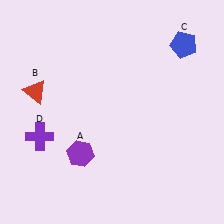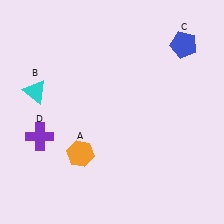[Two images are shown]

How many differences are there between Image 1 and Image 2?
There are 2 differences between the two images.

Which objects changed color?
A changed from purple to orange. B changed from red to cyan.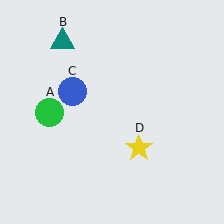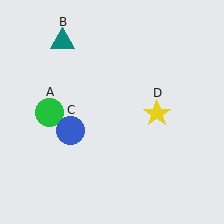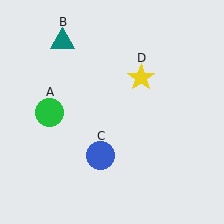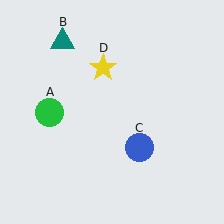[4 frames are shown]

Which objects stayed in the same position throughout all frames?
Green circle (object A) and teal triangle (object B) remained stationary.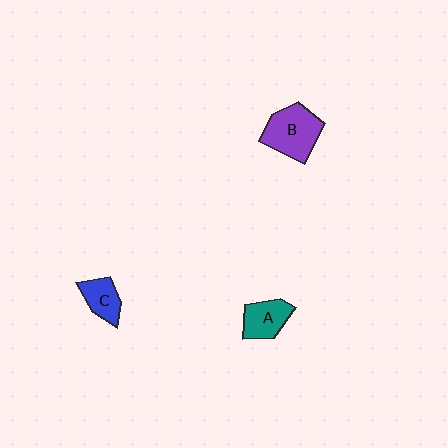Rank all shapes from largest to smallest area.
From largest to smallest: B (purple), A (teal), C (blue).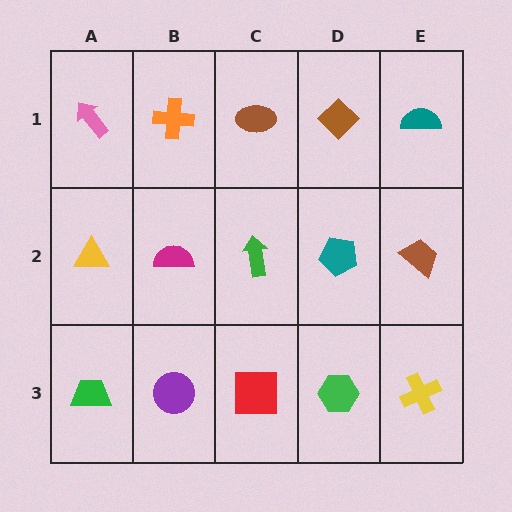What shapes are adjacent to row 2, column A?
A pink arrow (row 1, column A), a green trapezoid (row 3, column A), a magenta semicircle (row 2, column B).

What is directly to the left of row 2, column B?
A yellow triangle.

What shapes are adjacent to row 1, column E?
A brown trapezoid (row 2, column E), a brown diamond (row 1, column D).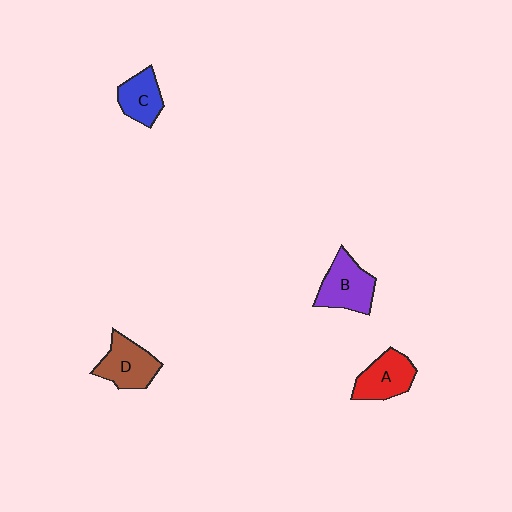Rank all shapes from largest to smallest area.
From largest to smallest: B (purple), D (brown), A (red), C (blue).